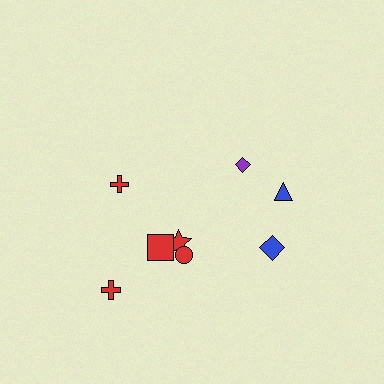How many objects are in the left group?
There are 5 objects.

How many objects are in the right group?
There are 3 objects.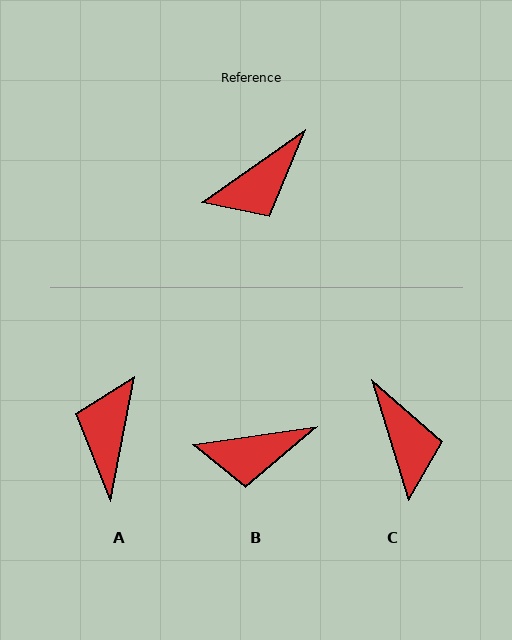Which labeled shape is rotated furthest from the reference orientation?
A, about 136 degrees away.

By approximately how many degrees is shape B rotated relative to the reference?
Approximately 27 degrees clockwise.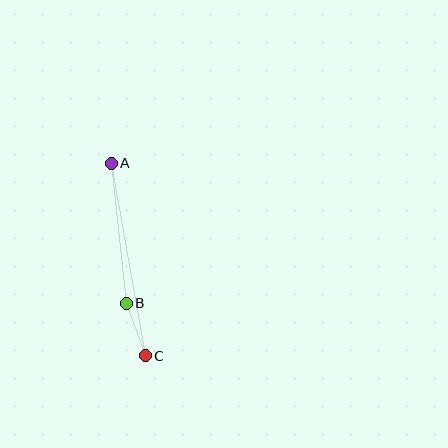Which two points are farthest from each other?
Points A and C are farthest from each other.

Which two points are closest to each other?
Points B and C are closest to each other.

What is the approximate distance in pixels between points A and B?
The distance between A and B is approximately 141 pixels.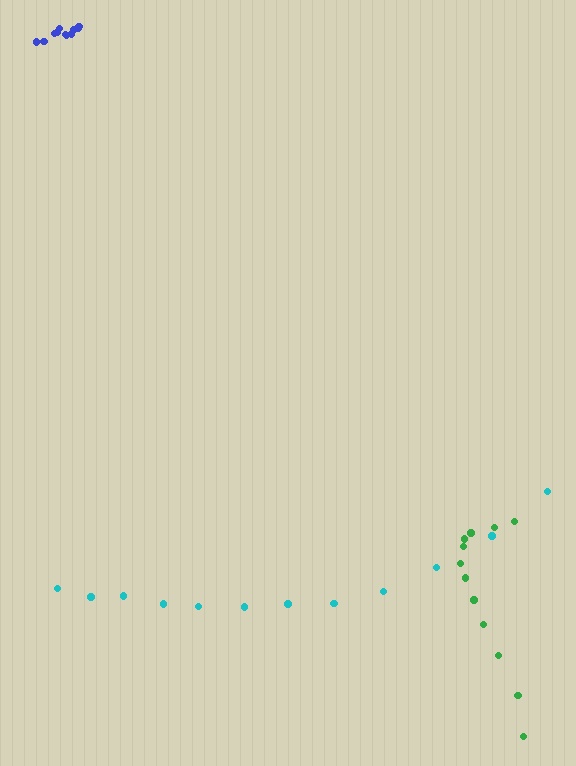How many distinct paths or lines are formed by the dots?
There are 3 distinct paths.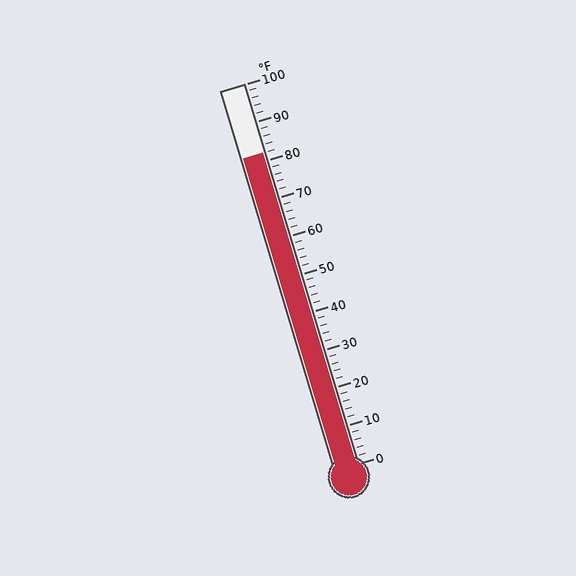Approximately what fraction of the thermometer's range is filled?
The thermometer is filled to approximately 80% of its range.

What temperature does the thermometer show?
The thermometer shows approximately 82°F.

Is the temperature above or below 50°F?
The temperature is above 50°F.